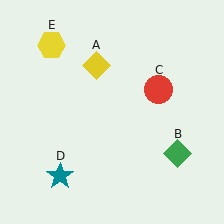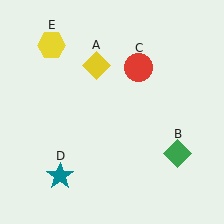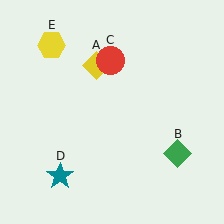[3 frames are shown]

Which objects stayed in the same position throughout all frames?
Yellow diamond (object A) and green diamond (object B) and teal star (object D) and yellow hexagon (object E) remained stationary.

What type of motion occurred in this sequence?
The red circle (object C) rotated counterclockwise around the center of the scene.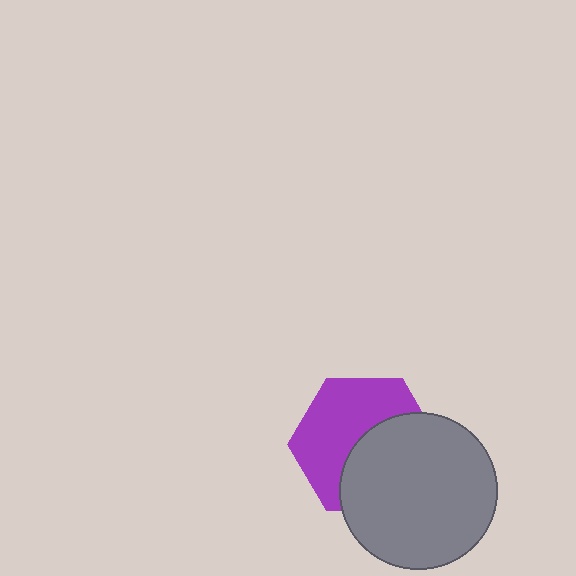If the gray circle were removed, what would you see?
You would see the complete purple hexagon.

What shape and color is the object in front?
The object in front is a gray circle.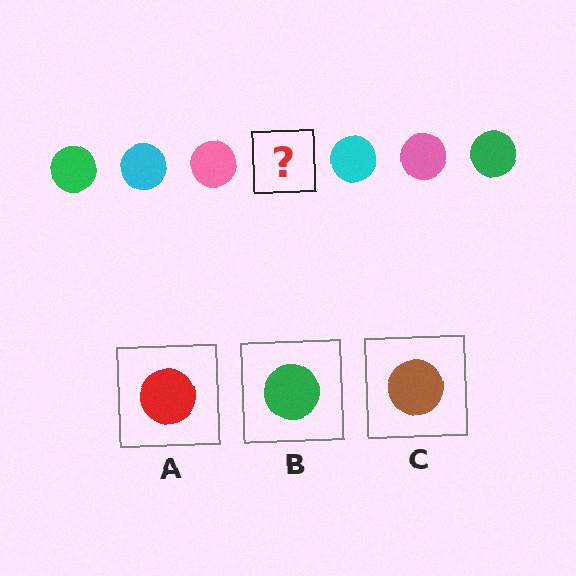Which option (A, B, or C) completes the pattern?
B.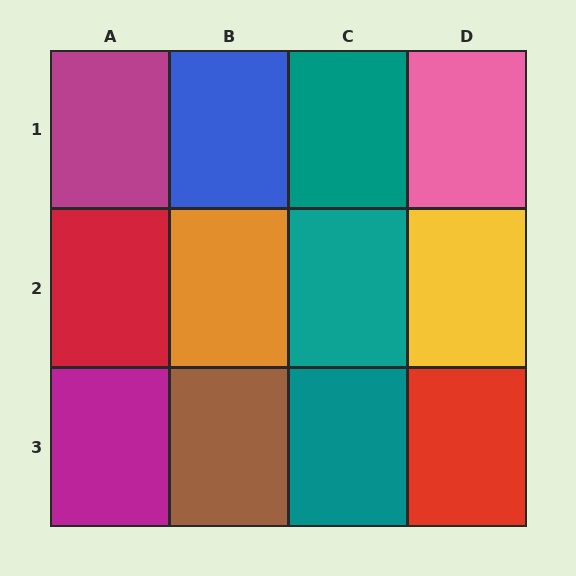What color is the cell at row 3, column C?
Teal.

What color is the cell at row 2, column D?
Yellow.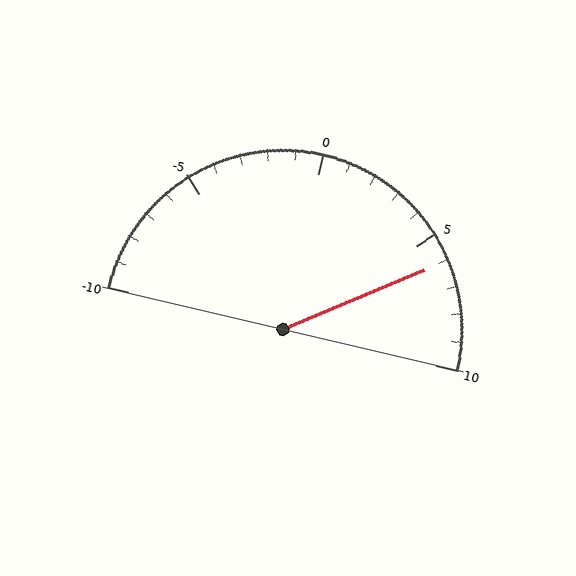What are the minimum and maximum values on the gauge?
The gauge ranges from -10 to 10.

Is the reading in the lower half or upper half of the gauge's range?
The reading is in the upper half of the range (-10 to 10).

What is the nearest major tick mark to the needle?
The nearest major tick mark is 5.